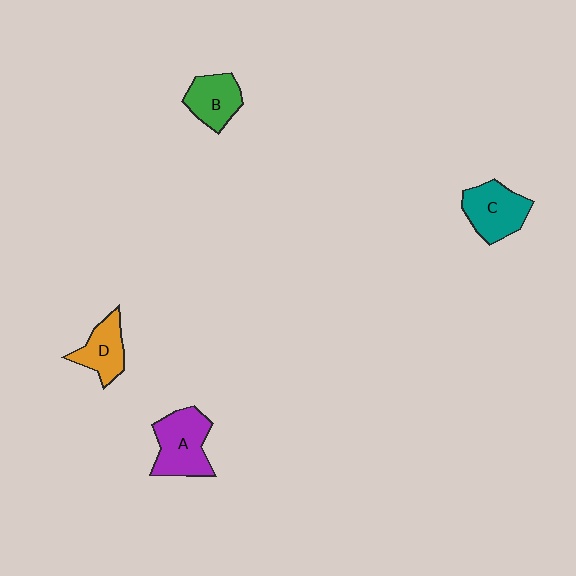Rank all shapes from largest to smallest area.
From largest to smallest: A (purple), C (teal), B (green), D (orange).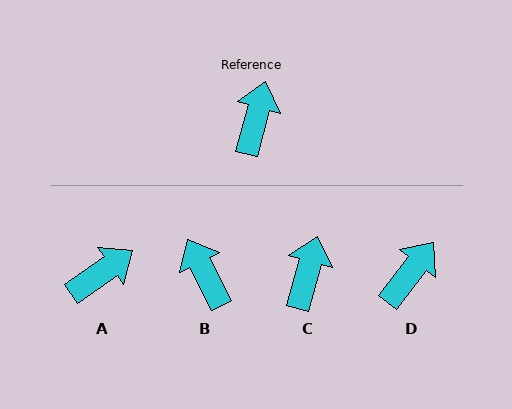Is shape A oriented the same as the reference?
No, it is off by about 40 degrees.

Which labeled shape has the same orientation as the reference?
C.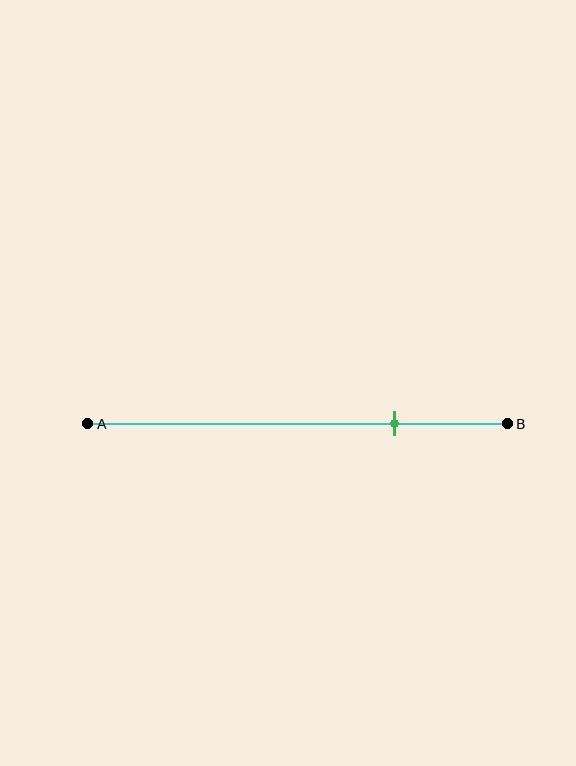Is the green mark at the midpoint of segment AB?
No, the mark is at about 75% from A, not at the 50% midpoint.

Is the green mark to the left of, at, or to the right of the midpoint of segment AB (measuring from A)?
The green mark is to the right of the midpoint of segment AB.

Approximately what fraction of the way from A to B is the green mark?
The green mark is approximately 75% of the way from A to B.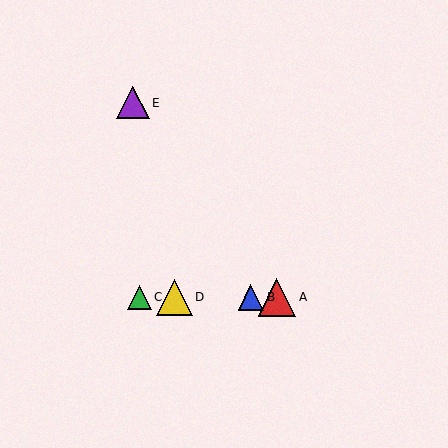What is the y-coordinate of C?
Object C is at y≈297.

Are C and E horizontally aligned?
No, C is at y≈297 and E is at y≈103.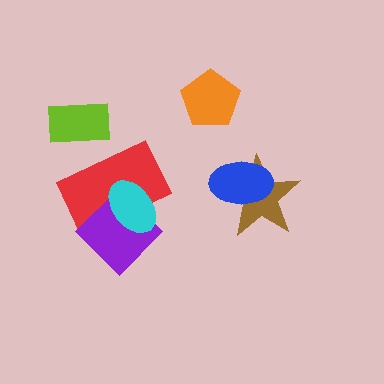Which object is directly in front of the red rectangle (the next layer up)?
The purple diamond is directly in front of the red rectangle.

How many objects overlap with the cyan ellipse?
2 objects overlap with the cyan ellipse.